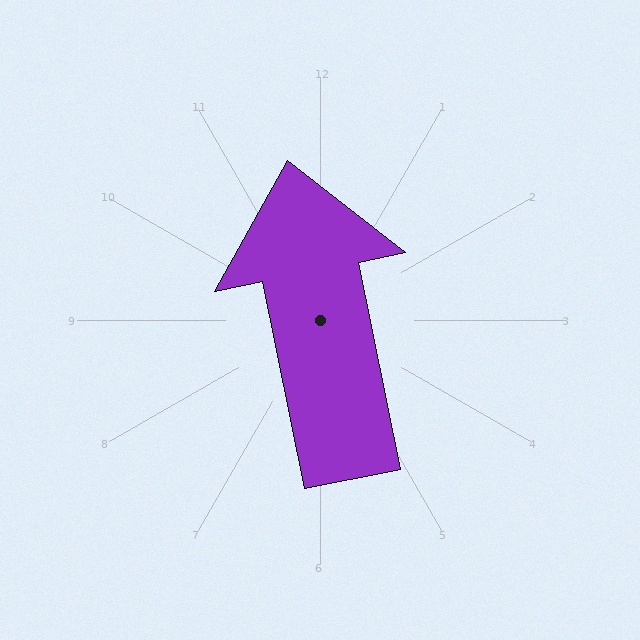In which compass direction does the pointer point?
North.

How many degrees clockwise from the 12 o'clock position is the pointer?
Approximately 348 degrees.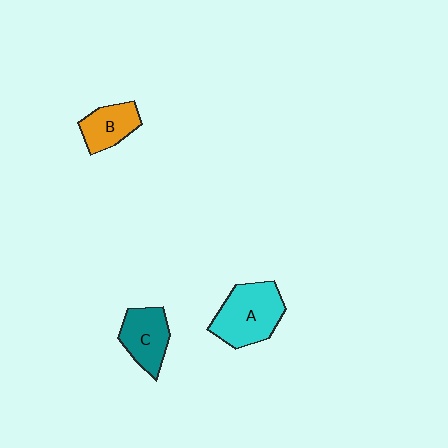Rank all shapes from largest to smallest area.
From largest to smallest: A (cyan), C (teal), B (orange).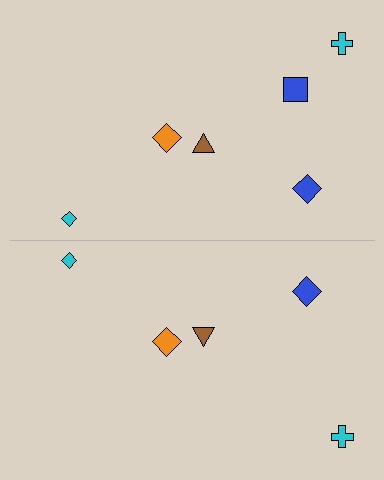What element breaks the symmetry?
A blue square is missing from the bottom side.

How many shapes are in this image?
There are 11 shapes in this image.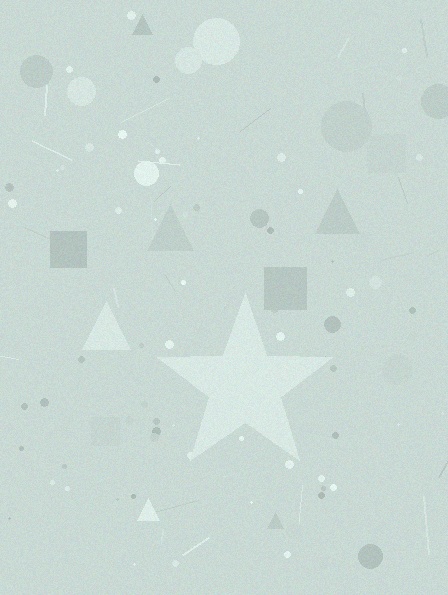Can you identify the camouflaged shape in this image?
The camouflaged shape is a star.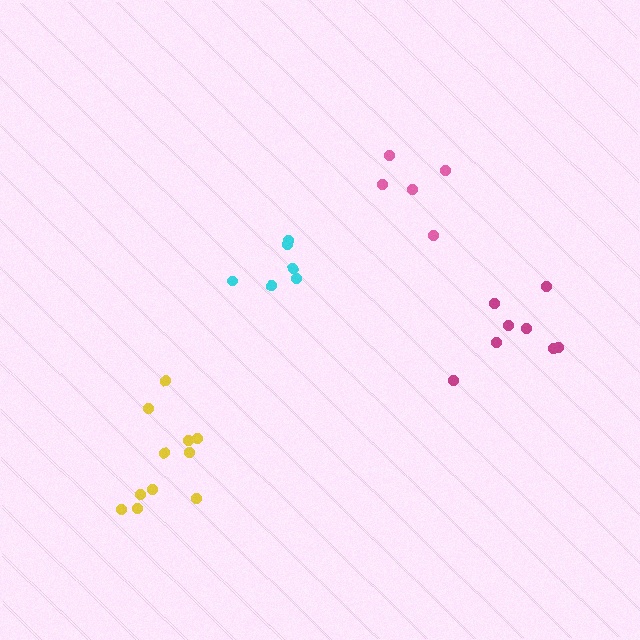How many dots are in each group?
Group 1: 6 dots, Group 2: 5 dots, Group 3: 11 dots, Group 4: 8 dots (30 total).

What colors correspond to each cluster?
The clusters are colored: cyan, pink, yellow, magenta.